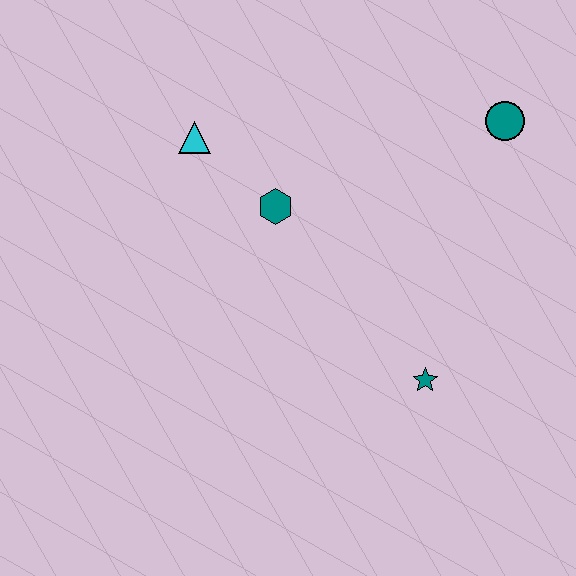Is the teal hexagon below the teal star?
No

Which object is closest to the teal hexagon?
The cyan triangle is closest to the teal hexagon.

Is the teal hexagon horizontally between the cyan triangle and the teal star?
Yes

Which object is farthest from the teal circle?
The cyan triangle is farthest from the teal circle.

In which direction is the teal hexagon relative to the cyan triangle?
The teal hexagon is to the right of the cyan triangle.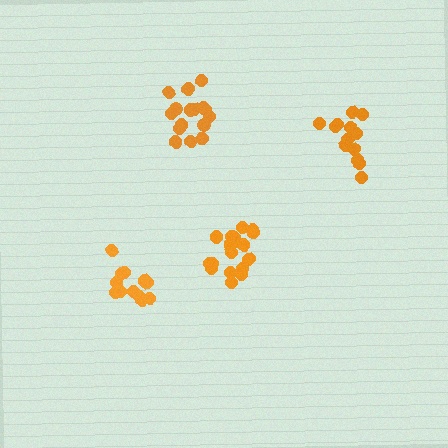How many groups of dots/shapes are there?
There are 4 groups.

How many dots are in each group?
Group 1: 18 dots, Group 2: 12 dots, Group 3: 13 dots, Group 4: 17 dots (60 total).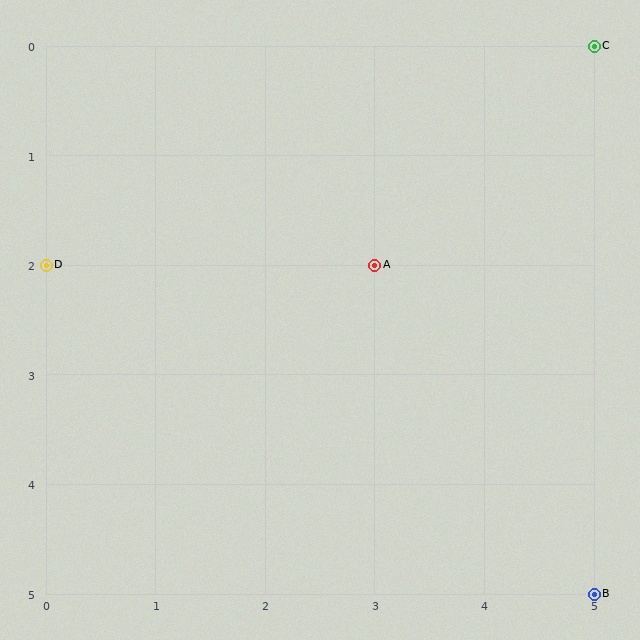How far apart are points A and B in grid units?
Points A and B are 2 columns and 3 rows apart (about 3.6 grid units diagonally).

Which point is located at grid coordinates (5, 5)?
Point B is at (5, 5).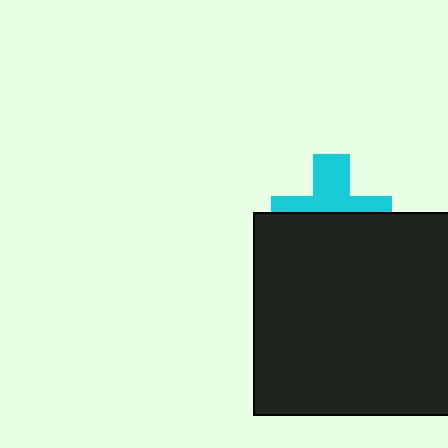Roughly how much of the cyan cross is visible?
About half of it is visible (roughly 45%).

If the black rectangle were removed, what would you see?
You would see the complete cyan cross.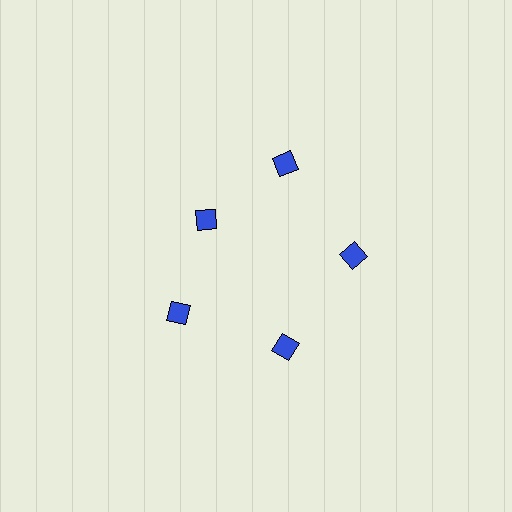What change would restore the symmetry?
The symmetry would be restored by moving it outward, back onto the ring so that all 5 diamonds sit at equal angles and equal distance from the center.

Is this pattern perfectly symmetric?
No. The 5 blue diamonds are arranged in a ring, but one element near the 10 o'clock position is pulled inward toward the center, breaking the 5-fold rotational symmetry.